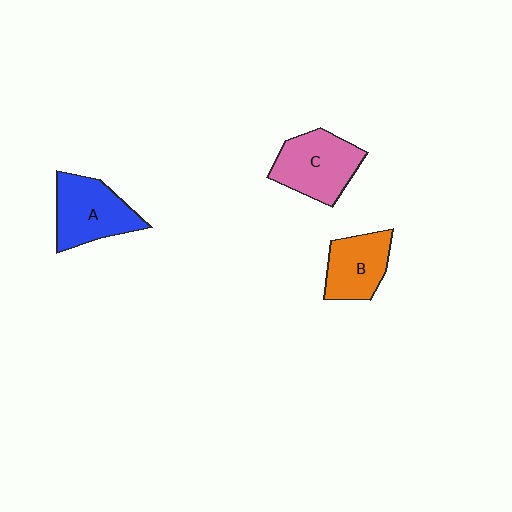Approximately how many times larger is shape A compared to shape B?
Approximately 1.2 times.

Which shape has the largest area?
Shape C (pink).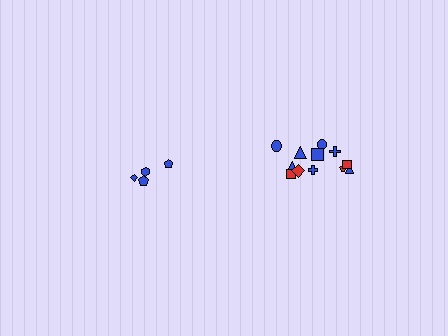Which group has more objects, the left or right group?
The right group.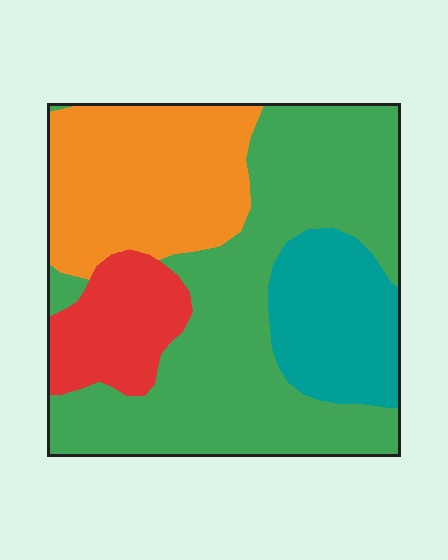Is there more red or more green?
Green.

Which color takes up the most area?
Green, at roughly 50%.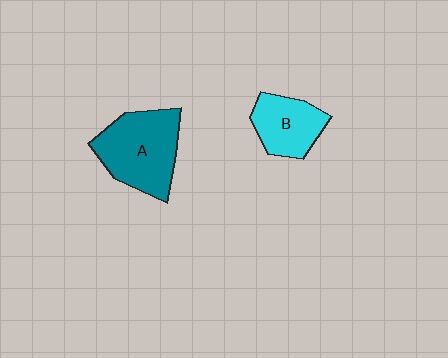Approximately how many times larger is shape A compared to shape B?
Approximately 1.6 times.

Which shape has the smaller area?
Shape B (cyan).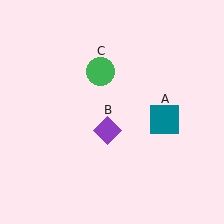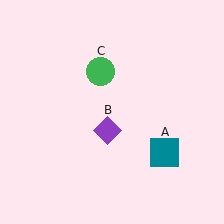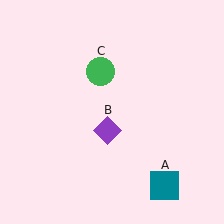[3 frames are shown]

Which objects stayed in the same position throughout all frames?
Purple diamond (object B) and green circle (object C) remained stationary.